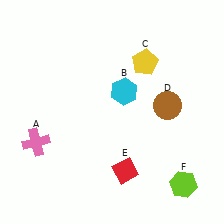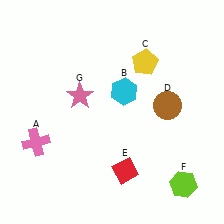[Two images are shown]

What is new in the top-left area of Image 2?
A pink star (G) was added in the top-left area of Image 2.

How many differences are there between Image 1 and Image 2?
There is 1 difference between the two images.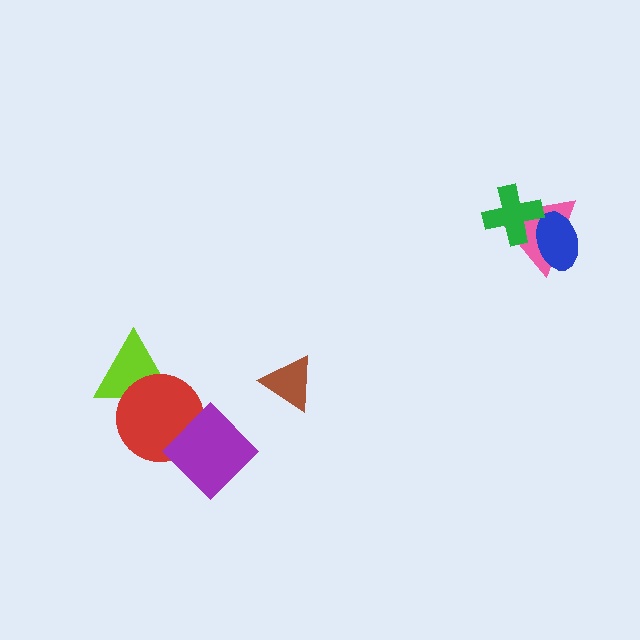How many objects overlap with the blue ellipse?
2 objects overlap with the blue ellipse.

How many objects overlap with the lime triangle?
1 object overlaps with the lime triangle.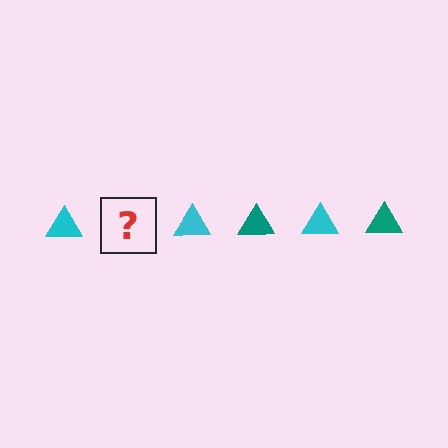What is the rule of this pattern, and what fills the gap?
The rule is that the pattern cycles through cyan, teal triangles. The gap should be filled with a teal triangle.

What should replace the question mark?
The question mark should be replaced with a teal triangle.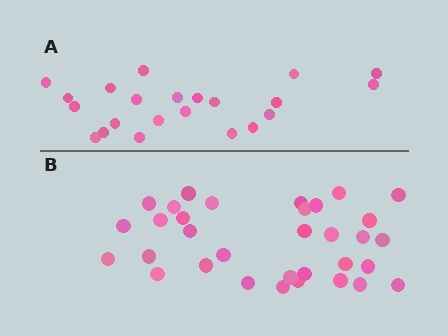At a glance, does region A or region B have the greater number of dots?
Region B (the bottom region) has more dots.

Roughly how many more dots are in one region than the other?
Region B has roughly 12 or so more dots than region A.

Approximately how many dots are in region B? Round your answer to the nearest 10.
About 30 dots. (The exact count is 33, which rounds to 30.)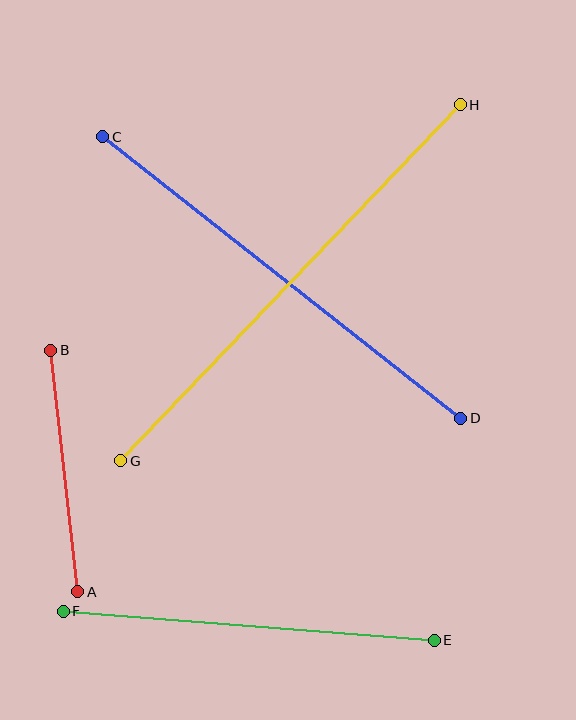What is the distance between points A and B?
The distance is approximately 243 pixels.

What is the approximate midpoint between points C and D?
The midpoint is at approximately (282, 278) pixels.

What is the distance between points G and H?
The distance is approximately 492 pixels.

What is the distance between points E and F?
The distance is approximately 372 pixels.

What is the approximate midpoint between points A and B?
The midpoint is at approximately (64, 471) pixels.